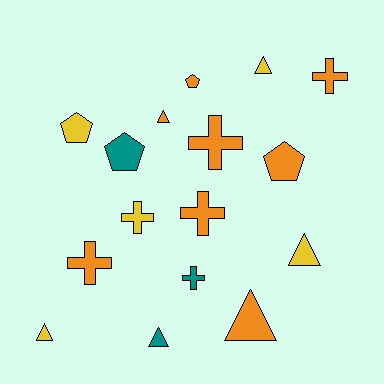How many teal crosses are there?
There is 1 teal cross.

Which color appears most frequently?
Orange, with 8 objects.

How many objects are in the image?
There are 16 objects.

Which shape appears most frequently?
Cross, with 6 objects.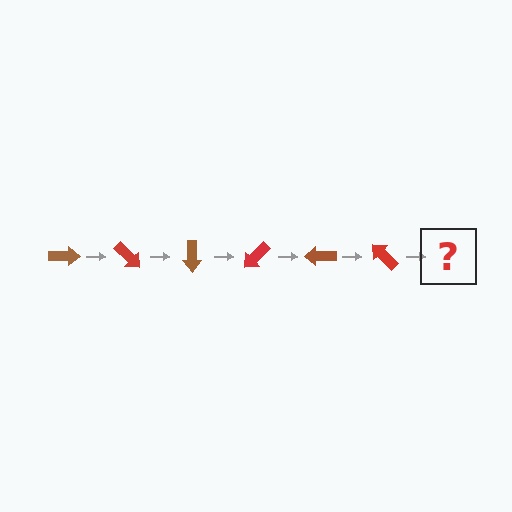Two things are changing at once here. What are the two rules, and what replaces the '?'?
The two rules are that it rotates 45 degrees each step and the color cycles through brown and red. The '?' should be a brown arrow, rotated 270 degrees from the start.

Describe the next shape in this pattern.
It should be a brown arrow, rotated 270 degrees from the start.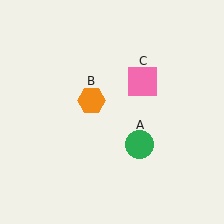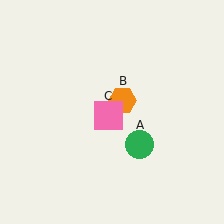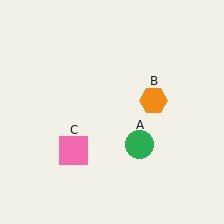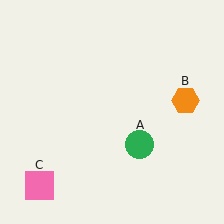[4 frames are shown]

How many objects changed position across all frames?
2 objects changed position: orange hexagon (object B), pink square (object C).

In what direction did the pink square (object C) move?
The pink square (object C) moved down and to the left.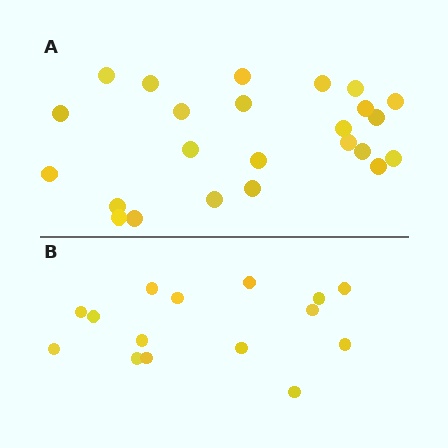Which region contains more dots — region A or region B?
Region A (the top region) has more dots.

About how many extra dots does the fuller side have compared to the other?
Region A has roughly 8 or so more dots than region B.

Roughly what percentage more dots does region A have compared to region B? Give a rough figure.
About 60% more.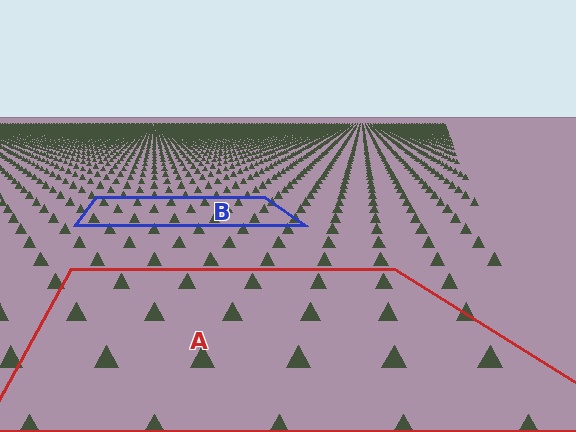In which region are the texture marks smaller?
The texture marks are smaller in region B, because it is farther away.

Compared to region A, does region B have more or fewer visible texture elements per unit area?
Region B has more texture elements per unit area — they are packed more densely because it is farther away.